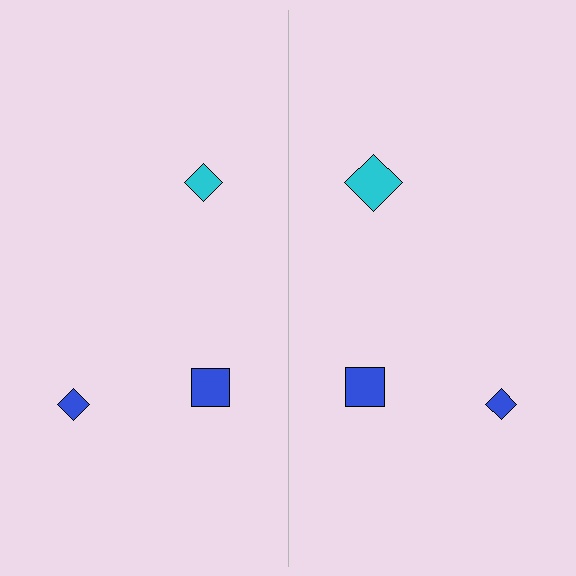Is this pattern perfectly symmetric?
No, the pattern is not perfectly symmetric. The cyan diamond on the right side has a different size than its mirror counterpart.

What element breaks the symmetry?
The cyan diamond on the right side has a different size than its mirror counterpart.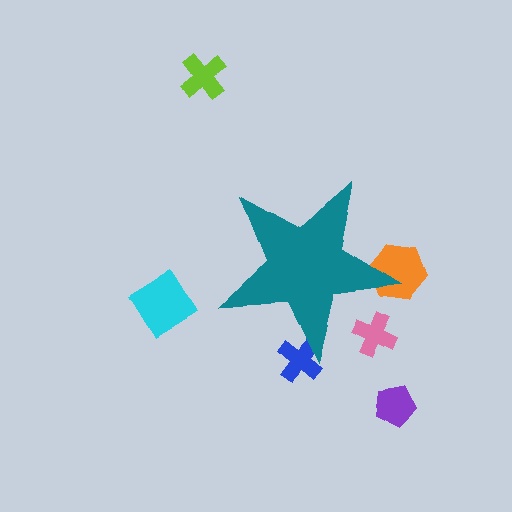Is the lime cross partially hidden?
No, the lime cross is fully visible.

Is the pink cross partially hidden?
Yes, the pink cross is partially hidden behind the teal star.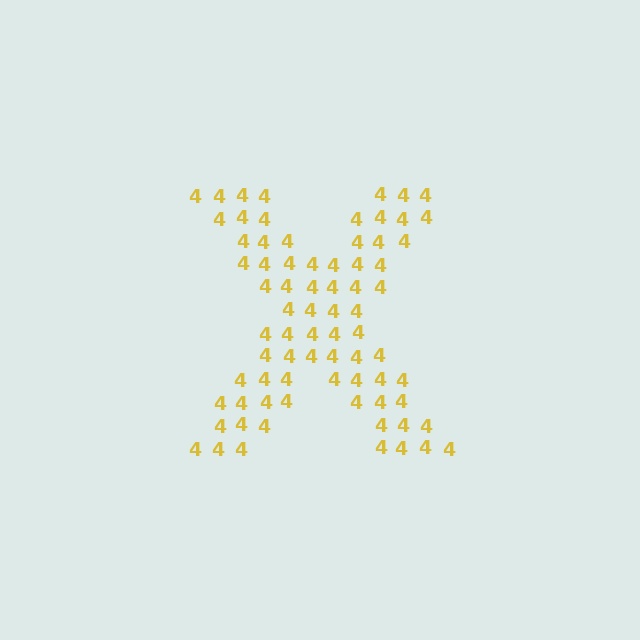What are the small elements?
The small elements are digit 4's.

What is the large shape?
The large shape is the letter X.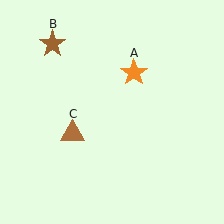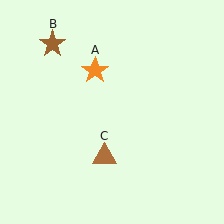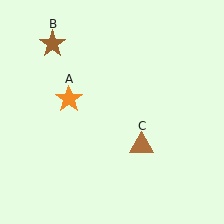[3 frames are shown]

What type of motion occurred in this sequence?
The orange star (object A), brown triangle (object C) rotated counterclockwise around the center of the scene.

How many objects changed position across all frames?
2 objects changed position: orange star (object A), brown triangle (object C).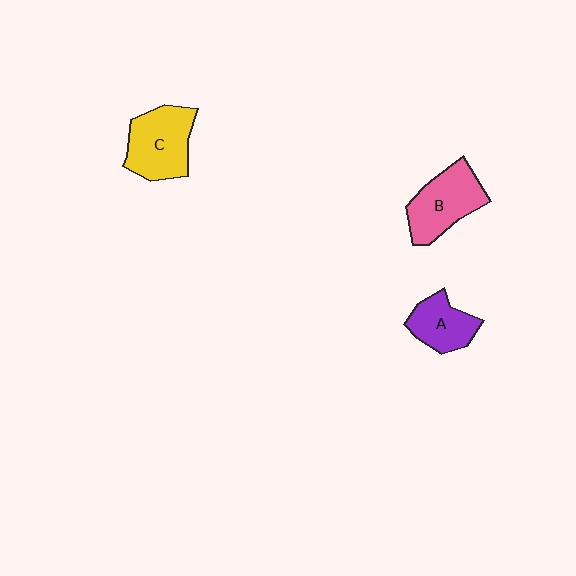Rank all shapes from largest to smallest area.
From largest to smallest: C (yellow), B (pink), A (purple).